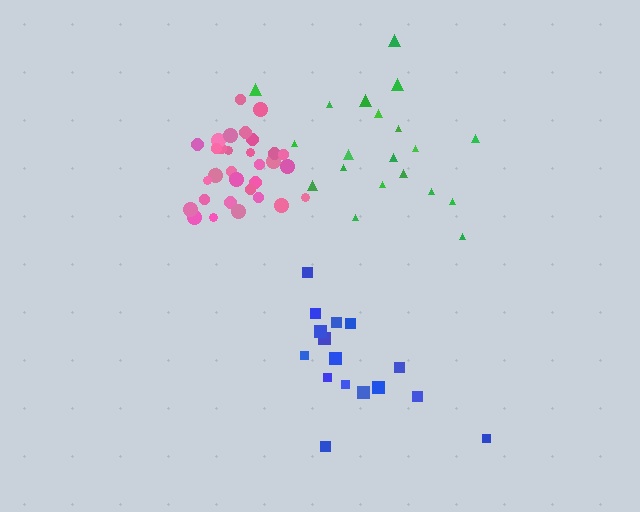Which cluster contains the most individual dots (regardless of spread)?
Pink (31).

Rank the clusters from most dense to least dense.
pink, blue, green.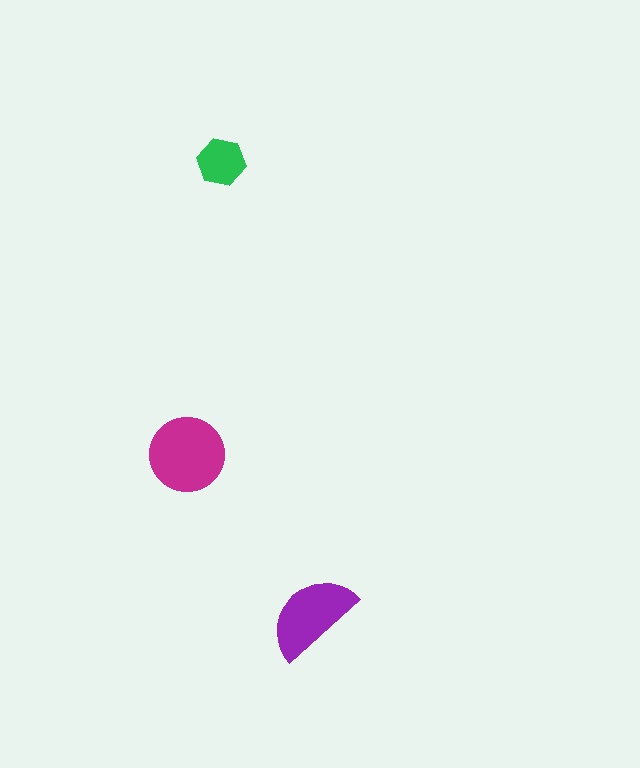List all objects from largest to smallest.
The magenta circle, the purple semicircle, the green hexagon.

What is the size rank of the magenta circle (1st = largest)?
1st.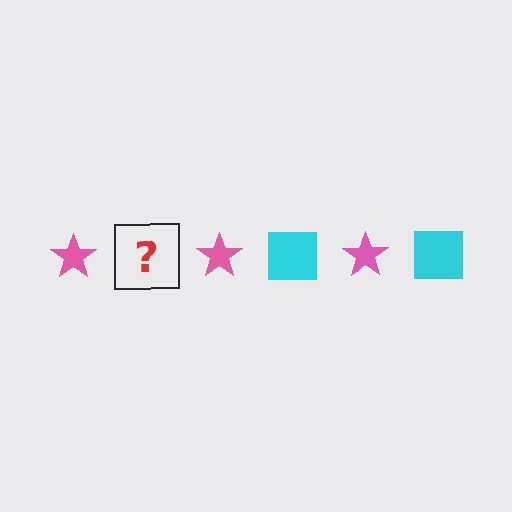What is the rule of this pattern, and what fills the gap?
The rule is that the pattern alternates between pink star and cyan square. The gap should be filled with a cyan square.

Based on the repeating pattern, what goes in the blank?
The blank should be a cyan square.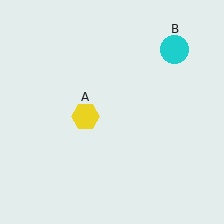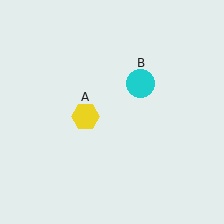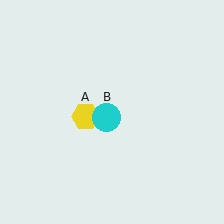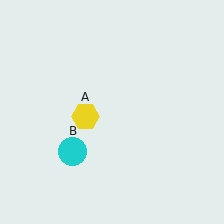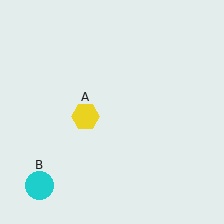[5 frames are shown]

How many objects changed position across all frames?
1 object changed position: cyan circle (object B).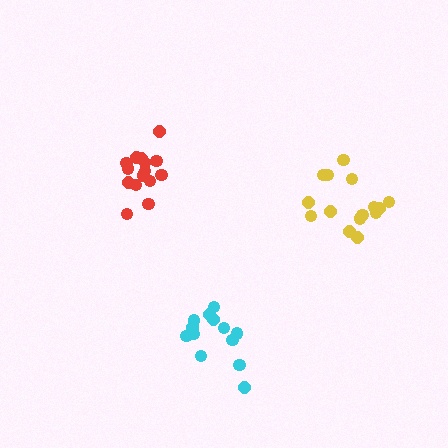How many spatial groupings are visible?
There are 3 spatial groupings.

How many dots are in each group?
Group 1: 15 dots, Group 2: 14 dots, Group 3: 15 dots (44 total).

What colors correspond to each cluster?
The clusters are colored: yellow, cyan, red.